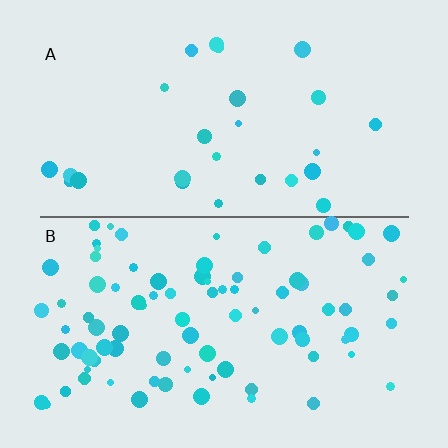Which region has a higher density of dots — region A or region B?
B (the bottom).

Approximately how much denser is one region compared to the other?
Approximately 3.2× — region B over region A.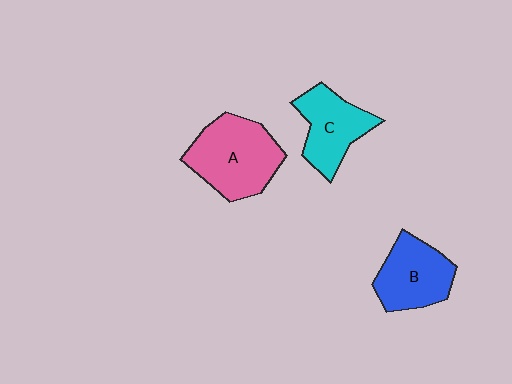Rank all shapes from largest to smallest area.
From largest to smallest: A (pink), B (blue), C (cyan).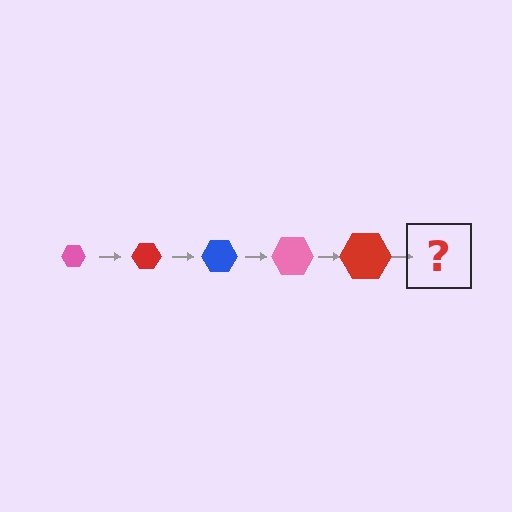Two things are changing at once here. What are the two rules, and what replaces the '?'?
The two rules are that the hexagon grows larger each step and the color cycles through pink, red, and blue. The '?' should be a blue hexagon, larger than the previous one.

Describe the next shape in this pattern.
It should be a blue hexagon, larger than the previous one.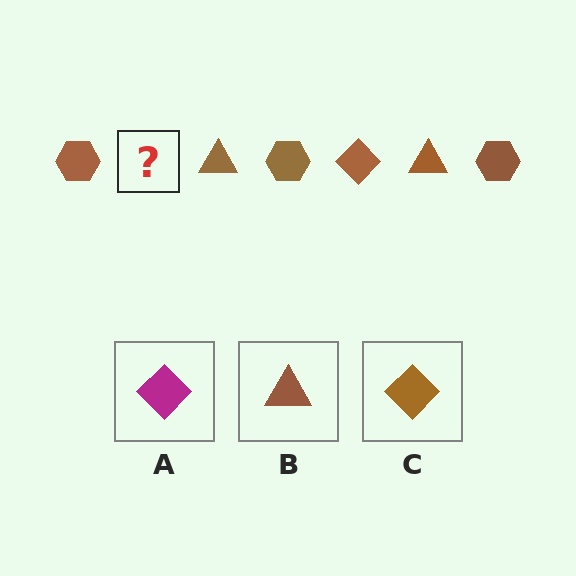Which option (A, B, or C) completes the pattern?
C.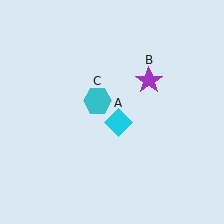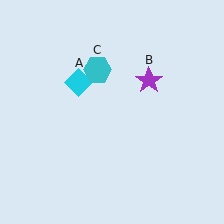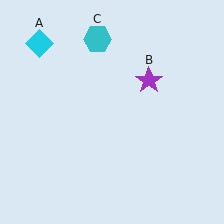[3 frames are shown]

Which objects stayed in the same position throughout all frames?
Purple star (object B) remained stationary.